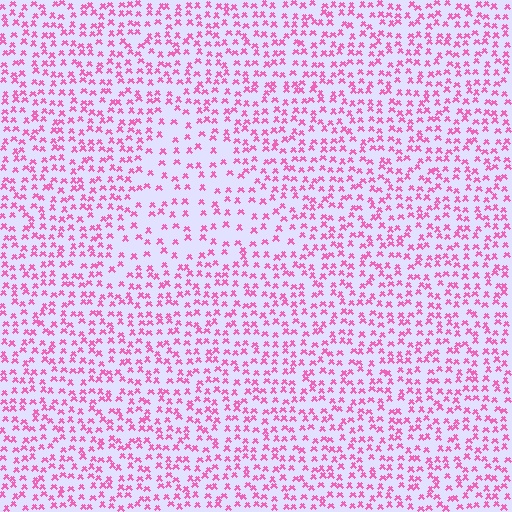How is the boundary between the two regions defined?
The boundary is defined by a change in element density (approximately 1.8x ratio). All elements are the same color, size, and shape.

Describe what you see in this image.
The image contains small pink elements arranged at two different densities. A triangle-shaped region is visible where the elements are less densely packed than the surrounding area.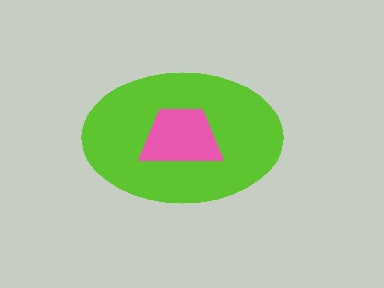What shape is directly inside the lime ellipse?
The pink trapezoid.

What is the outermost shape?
The lime ellipse.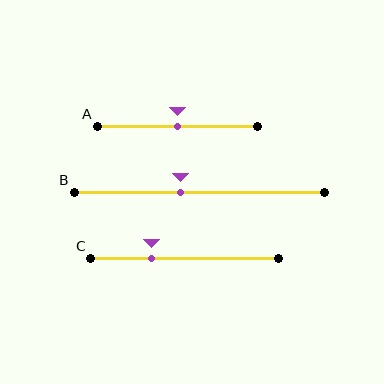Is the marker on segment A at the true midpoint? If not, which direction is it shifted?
Yes, the marker on segment A is at the true midpoint.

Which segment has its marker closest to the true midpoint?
Segment A has its marker closest to the true midpoint.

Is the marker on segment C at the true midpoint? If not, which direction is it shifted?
No, the marker on segment C is shifted to the left by about 18% of the segment length.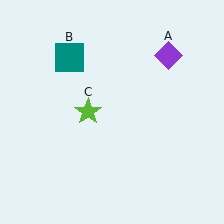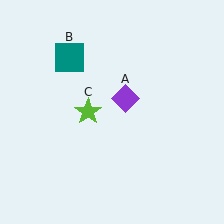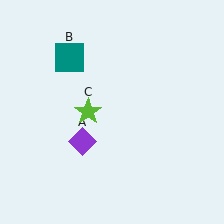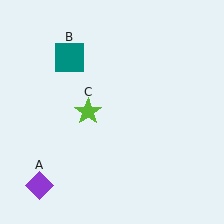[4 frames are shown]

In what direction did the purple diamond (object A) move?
The purple diamond (object A) moved down and to the left.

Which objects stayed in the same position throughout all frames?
Teal square (object B) and lime star (object C) remained stationary.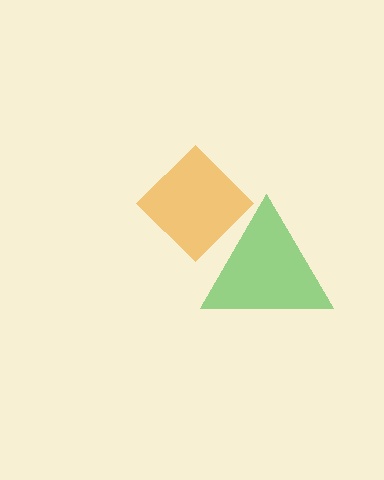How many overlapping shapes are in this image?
There are 2 overlapping shapes in the image.